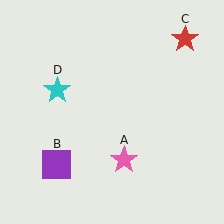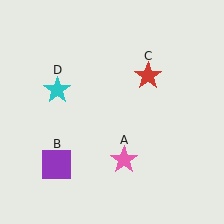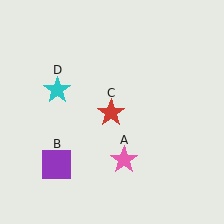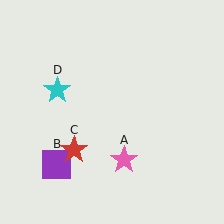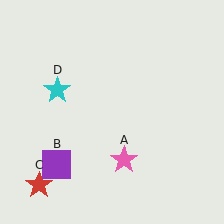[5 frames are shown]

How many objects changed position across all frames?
1 object changed position: red star (object C).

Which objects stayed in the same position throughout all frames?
Pink star (object A) and purple square (object B) and cyan star (object D) remained stationary.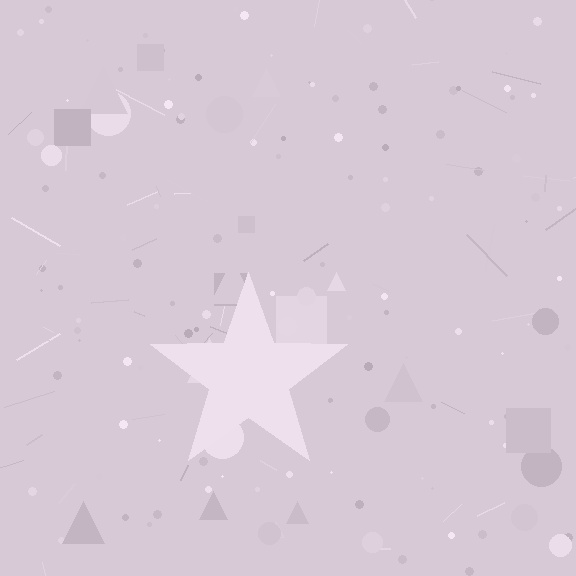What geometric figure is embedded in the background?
A star is embedded in the background.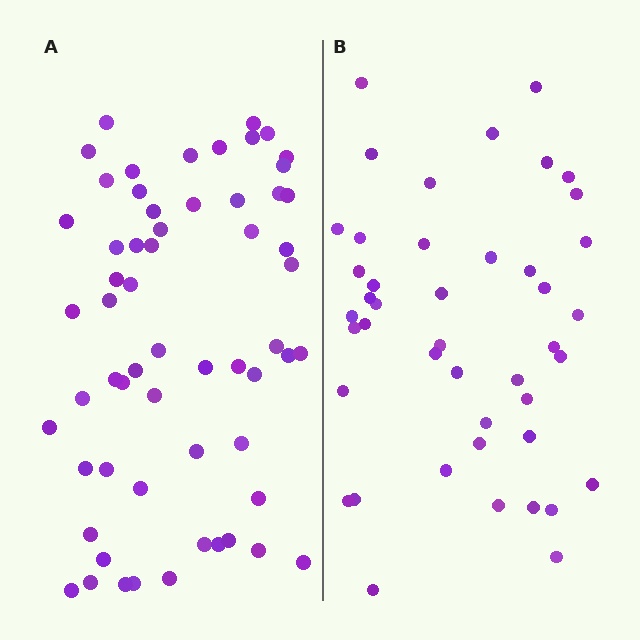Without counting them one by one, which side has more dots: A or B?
Region A (the left region) has more dots.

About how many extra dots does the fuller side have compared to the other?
Region A has approximately 15 more dots than region B.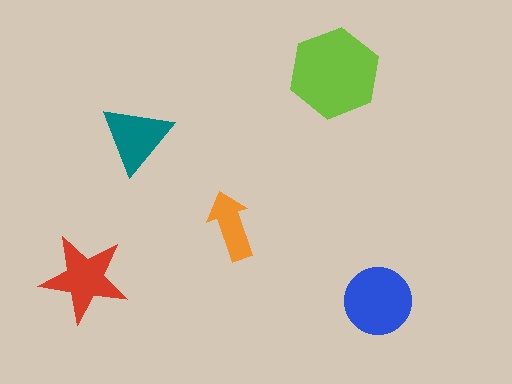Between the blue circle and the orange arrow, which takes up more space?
The blue circle.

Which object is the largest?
The lime hexagon.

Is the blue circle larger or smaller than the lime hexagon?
Smaller.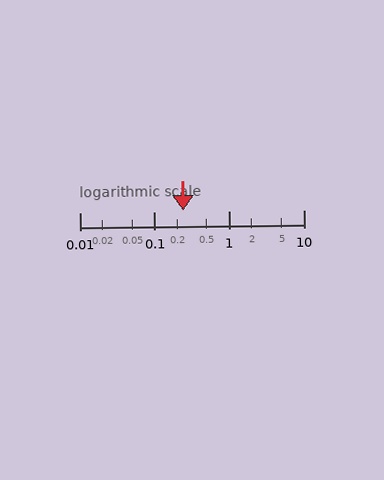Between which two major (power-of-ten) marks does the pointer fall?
The pointer is between 0.1 and 1.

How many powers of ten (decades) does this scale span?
The scale spans 3 decades, from 0.01 to 10.